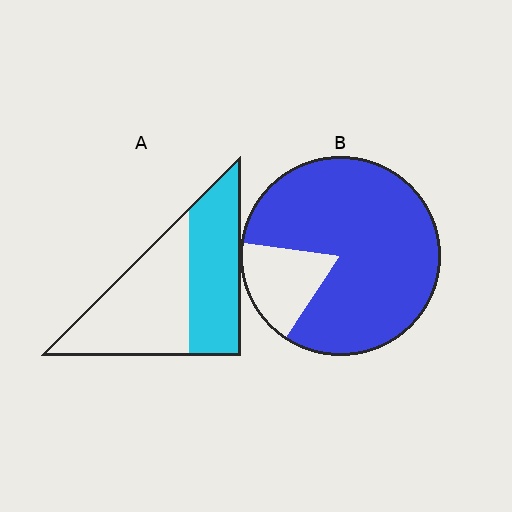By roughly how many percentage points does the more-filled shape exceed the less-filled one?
By roughly 35 percentage points (B over A).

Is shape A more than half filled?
No.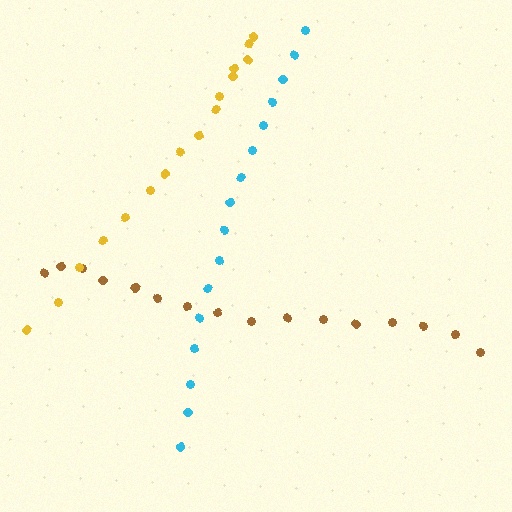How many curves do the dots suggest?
There are 3 distinct paths.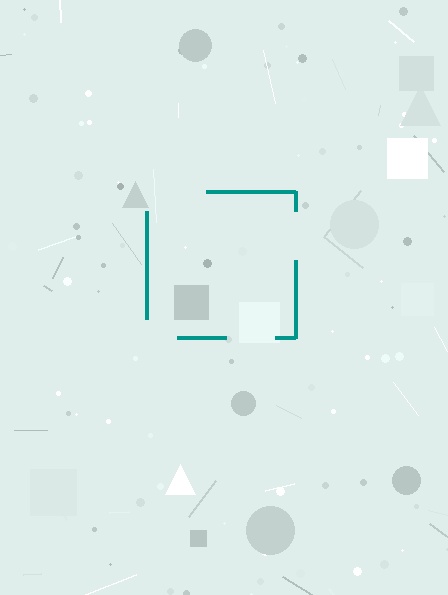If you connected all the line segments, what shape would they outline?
They would outline a square.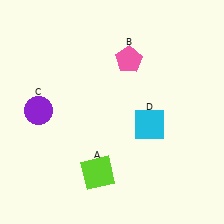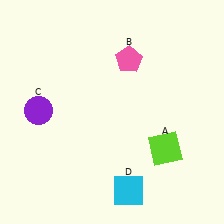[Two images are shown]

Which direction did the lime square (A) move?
The lime square (A) moved right.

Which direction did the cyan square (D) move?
The cyan square (D) moved down.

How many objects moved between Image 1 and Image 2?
2 objects moved between the two images.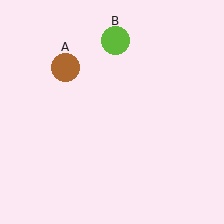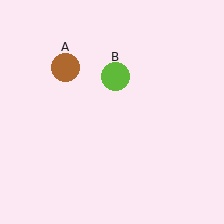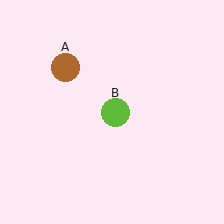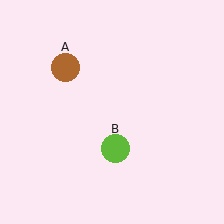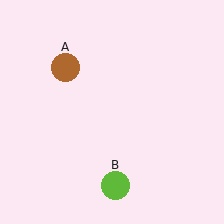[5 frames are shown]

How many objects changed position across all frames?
1 object changed position: lime circle (object B).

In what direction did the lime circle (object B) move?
The lime circle (object B) moved down.